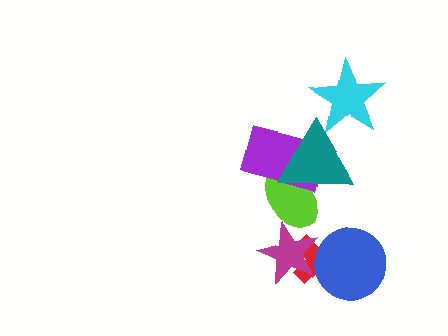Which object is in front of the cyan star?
The teal triangle is in front of the cyan star.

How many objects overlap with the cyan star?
1 object overlaps with the cyan star.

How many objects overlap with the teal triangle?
3 objects overlap with the teal triangle.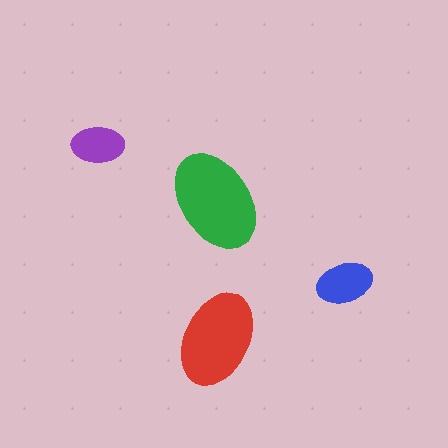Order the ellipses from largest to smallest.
the green one, the red one, the blue one, the purple one.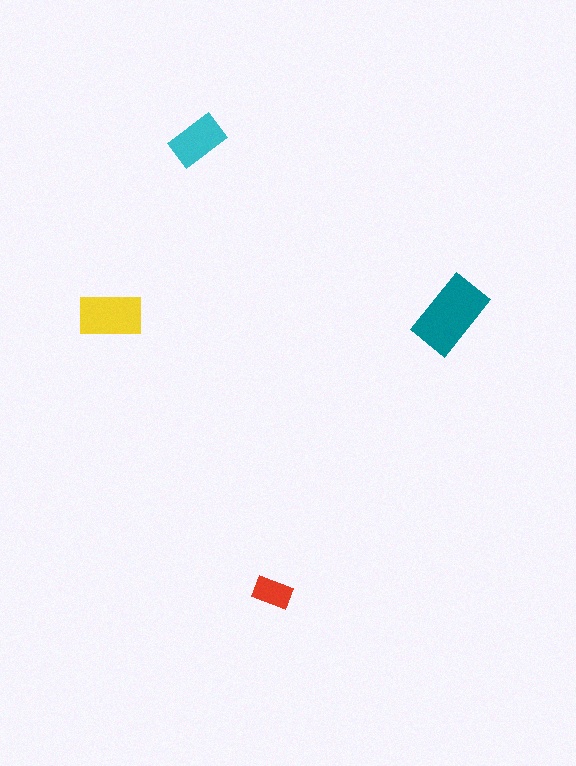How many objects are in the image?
There are 4 objects in the image.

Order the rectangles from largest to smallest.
the teal one, the yellow one, the cyan one, the red one.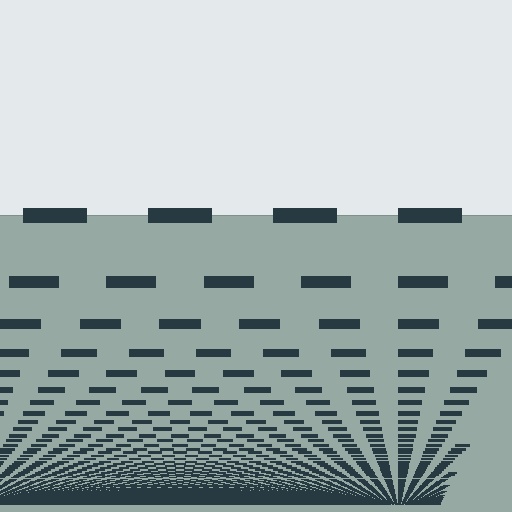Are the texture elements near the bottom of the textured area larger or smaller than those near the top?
Smaller. The gradient is inverted — elements near the bottom are smaller and denser.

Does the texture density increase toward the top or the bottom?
Density increases toward the bottom.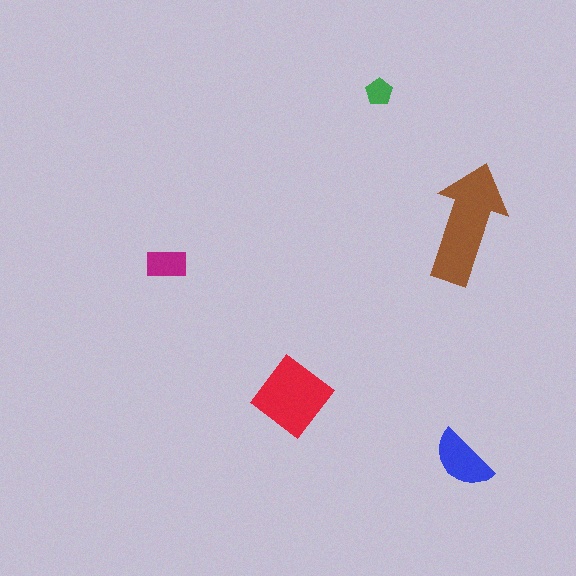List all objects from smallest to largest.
The green pentagon, the magenta rectangle, the blue semicircle, the red diamond, the brown arrow.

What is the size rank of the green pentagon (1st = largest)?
5th.